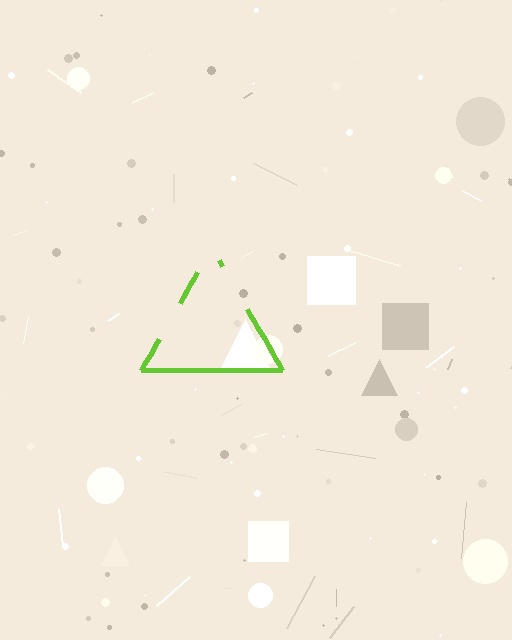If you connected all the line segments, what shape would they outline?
They would outline a triangle.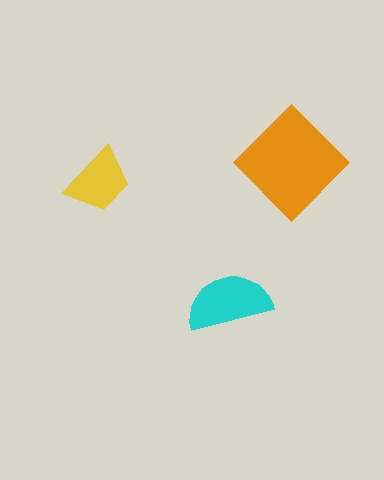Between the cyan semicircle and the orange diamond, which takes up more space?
The orange diamond.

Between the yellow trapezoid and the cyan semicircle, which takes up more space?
The cyan semicircle.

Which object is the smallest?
The yellow trapezoid.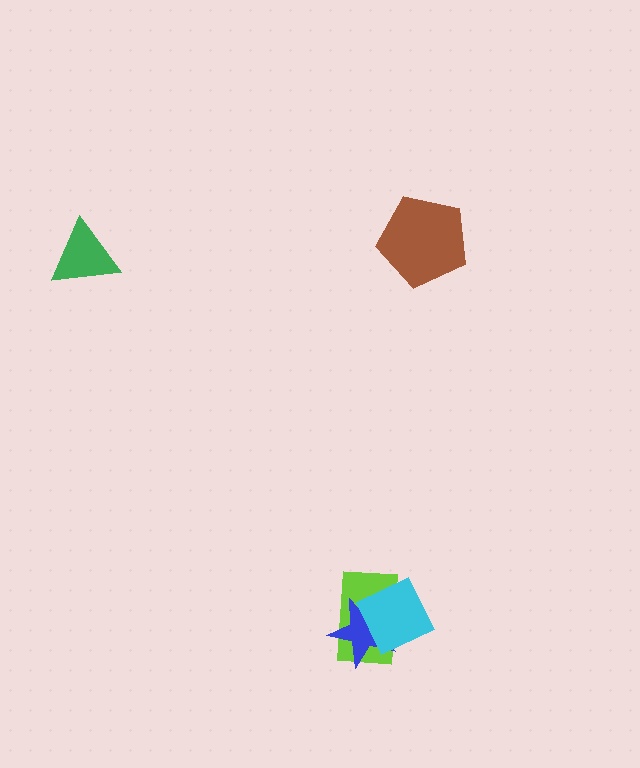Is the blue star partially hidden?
Yes, it is partially covered by another shape.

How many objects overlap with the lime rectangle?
2 objects overlap with the lime rectangle.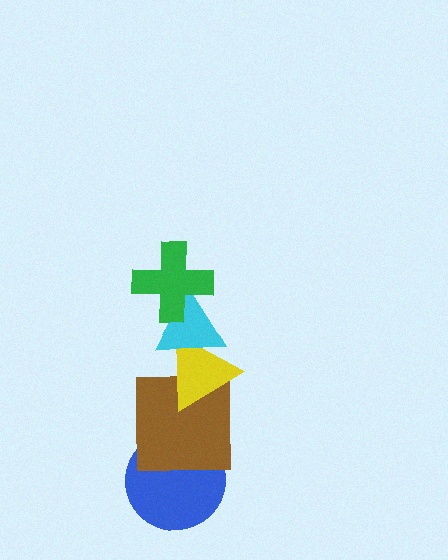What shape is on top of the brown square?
The yellow triangle is on top of the brown square.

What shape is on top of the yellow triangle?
The cyan triangle is on top of the yellow triangle.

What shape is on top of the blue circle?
The brown square is on top of the blue circle.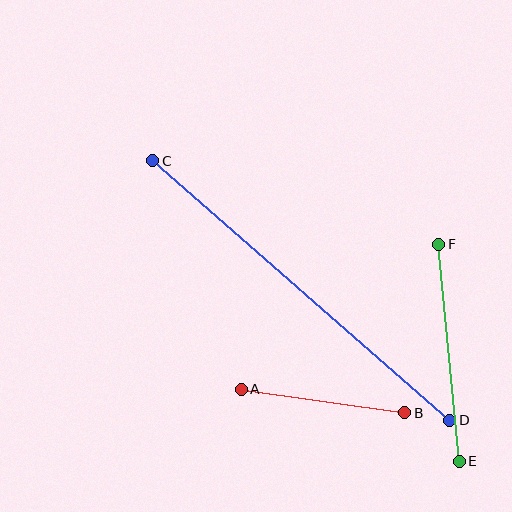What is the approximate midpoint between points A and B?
The midpoint is at approximately (323, 401) pixels.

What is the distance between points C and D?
The distance is approximately 394 pixels.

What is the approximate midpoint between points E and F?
The midpoint is at approximately (449, 353) pixels.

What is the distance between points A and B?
The distance is approximately 166 pixels.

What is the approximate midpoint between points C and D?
The midpoint is at approximately (301, 291) pixels.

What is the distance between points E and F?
The distance is approximately 218 pixels.